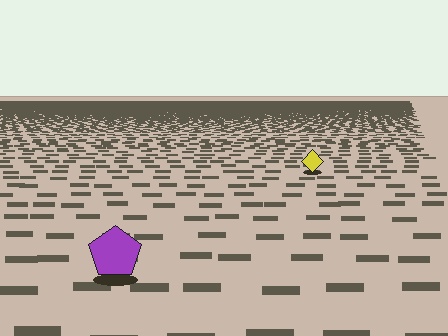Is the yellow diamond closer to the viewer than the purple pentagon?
No. The purple pentagon is closer — you can tell from the texture gradient: the ground texture is coarser near it.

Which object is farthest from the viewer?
The yellow diamond is farthest from the viewer. It appears smaller and the ground texture around it is denser.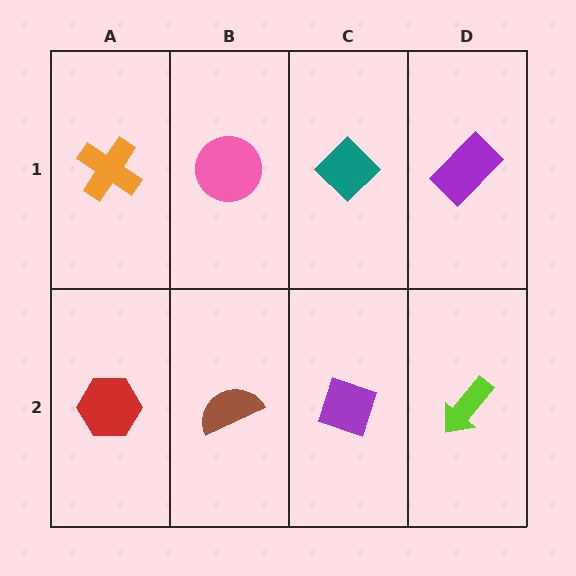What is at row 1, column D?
A purple rectangle.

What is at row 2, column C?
A purple diamond.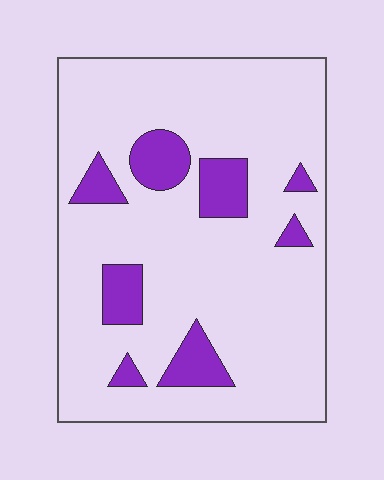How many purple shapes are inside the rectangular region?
8.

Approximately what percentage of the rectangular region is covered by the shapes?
Approximately 15%.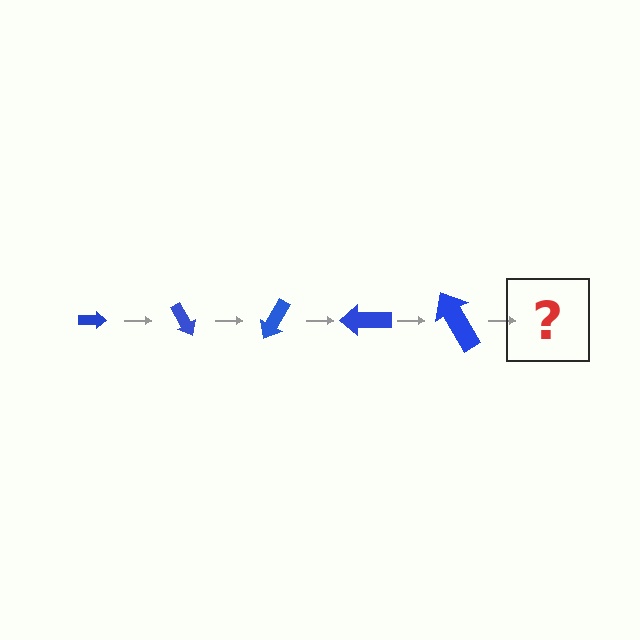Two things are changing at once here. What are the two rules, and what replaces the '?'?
The two rules are that the arrow grows larger each step and it rotates 60 degrees each step. The '?' should be an arrow, larger than the previous one and rotated 300 degrees from the start.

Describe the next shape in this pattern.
It should be an arrow, larger than the previous one and rotated 300 degrees from the start.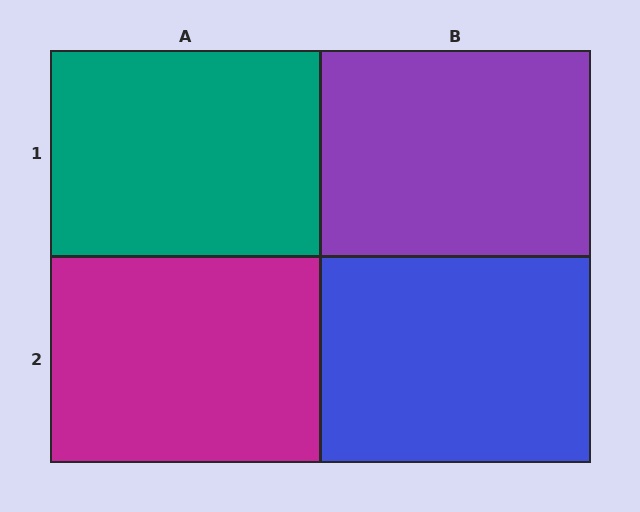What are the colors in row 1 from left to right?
Teal, purple.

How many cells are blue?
1 cell is blue.